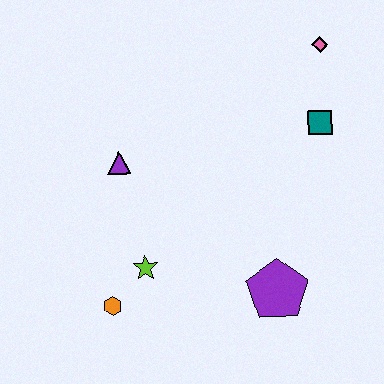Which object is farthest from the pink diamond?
The orange hexagon is farthest from the pink diamond.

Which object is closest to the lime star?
The orange hexagon is closest to the lime star.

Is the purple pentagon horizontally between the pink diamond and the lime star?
Yes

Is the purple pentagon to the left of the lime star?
No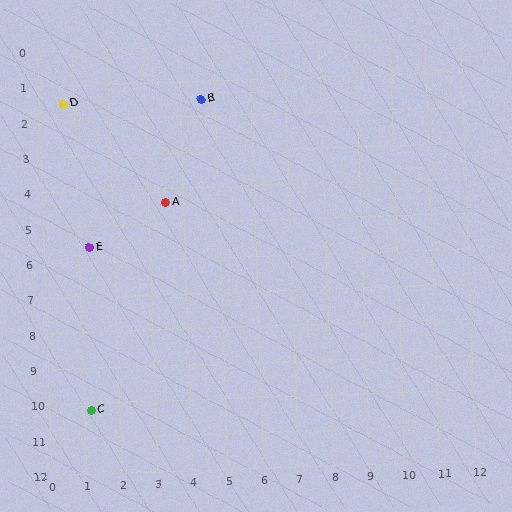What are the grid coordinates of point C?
Point C is at approximately (1.2, 10.2).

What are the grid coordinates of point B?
Point B is at approximately (4.6, 1.5).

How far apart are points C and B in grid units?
Points C and B are about 9.3 grid units apart.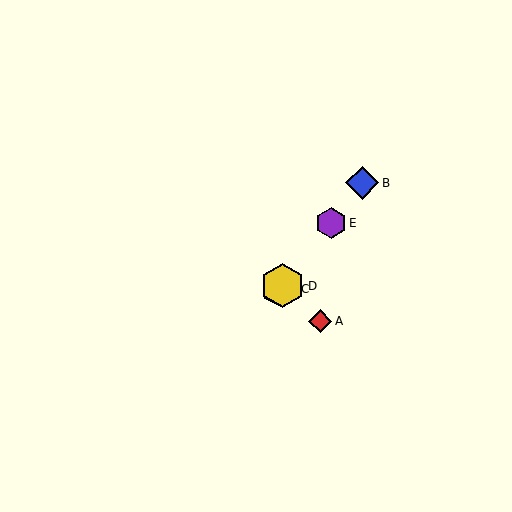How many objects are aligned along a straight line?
4 objects (B, C, D, E) are aligned along a straight line.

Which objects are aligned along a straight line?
Objects B, C, D, E are aligned along a straight line.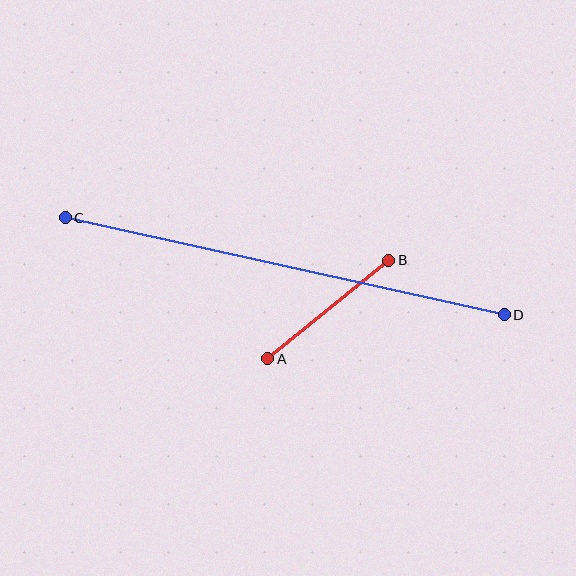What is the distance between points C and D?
The distance is approximately 450 pixels.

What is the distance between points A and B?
The distance is approximately 156 pixels.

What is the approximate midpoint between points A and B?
The midpoint is at approximately (328, 310) pixels.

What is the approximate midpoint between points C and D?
The midpoint is at approximately (285, 266) pixels.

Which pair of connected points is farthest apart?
Points C and D are farthest apart.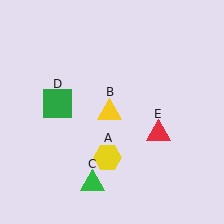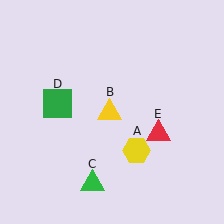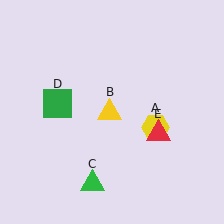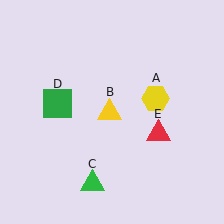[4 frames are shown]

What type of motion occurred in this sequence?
The yellow hexagon (object A) rotated counterclockwise around the center of the scene.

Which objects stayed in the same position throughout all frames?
Yellow triangle (object B) and green triangle (object C) and green square (object D) and red triangle (object E) remained stationary.